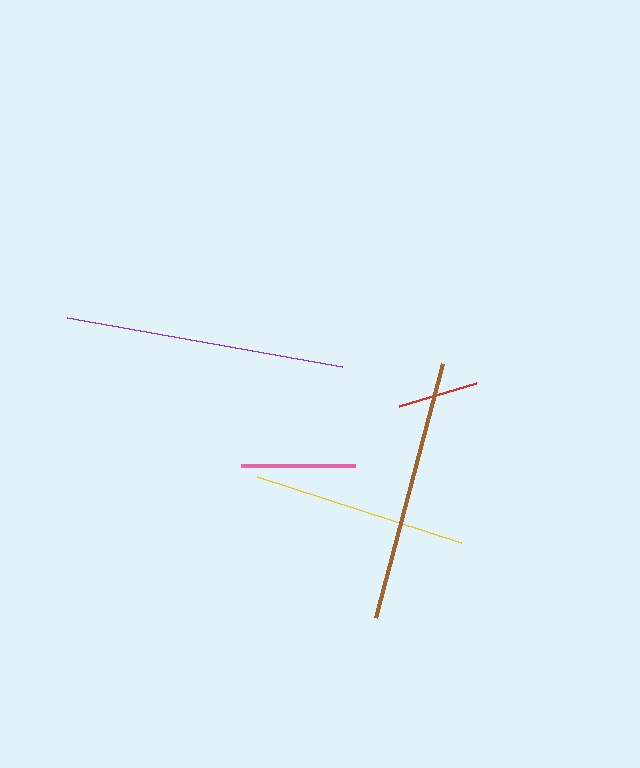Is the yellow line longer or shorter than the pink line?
The yellow line is longer than the pink line.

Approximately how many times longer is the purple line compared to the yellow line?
The purple line is approximately 1.3 times the length of the yellow line.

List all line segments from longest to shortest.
From longest to shortest: purple, brown, yellow, pink, red.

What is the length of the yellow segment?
The yellow segment is approximately 214 pixels long.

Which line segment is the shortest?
The red line is the shortest at approximately 80 pixels.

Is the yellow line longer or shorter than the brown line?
The brown line is longer than the yellow line.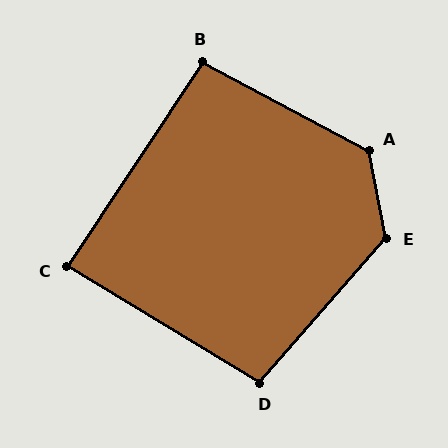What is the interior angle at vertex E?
Approximately 128 degrees (obtuse).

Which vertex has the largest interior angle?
A, at approximately 129 degrees.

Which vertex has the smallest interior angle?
C, at approximately 87 degrees.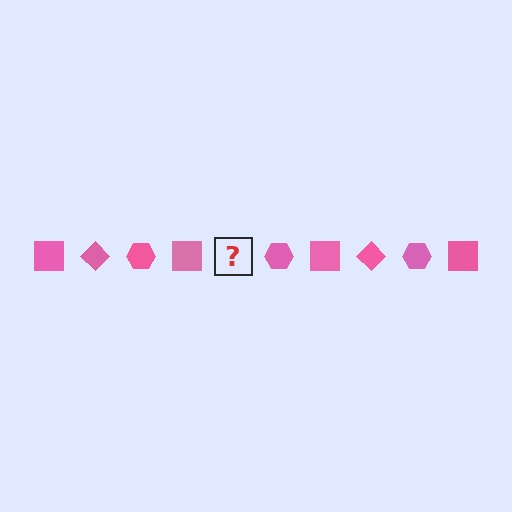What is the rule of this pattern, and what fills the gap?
The rule is that the pattern cycles through square, diamond, hexagon shapes in pink. The gap should be filled with a pink diamond.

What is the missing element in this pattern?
The missing element is a pink diamond.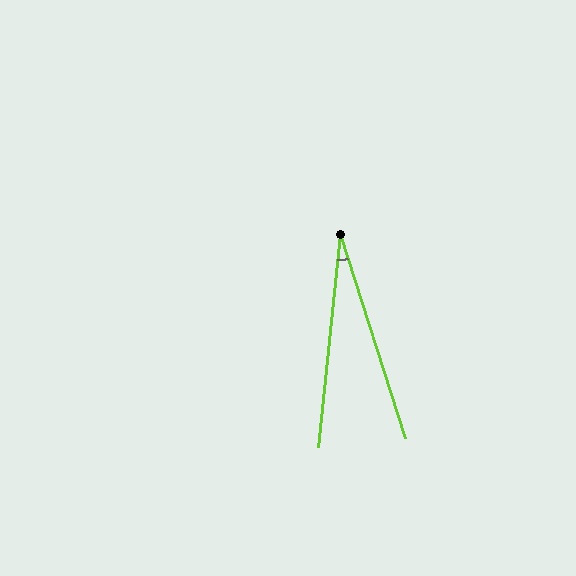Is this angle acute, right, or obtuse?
It is acute.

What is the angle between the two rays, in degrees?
Approximately 24 degrees.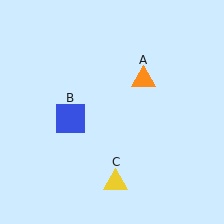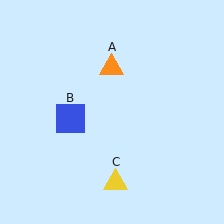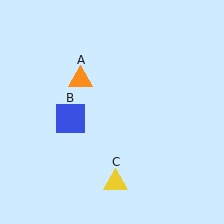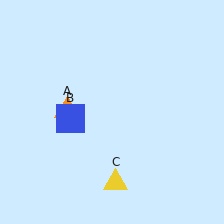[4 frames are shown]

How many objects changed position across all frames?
1 object changed position: orange triangle (object A).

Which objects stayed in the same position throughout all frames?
Blue square (object B) and yellow triangle (object C) remained stationary.